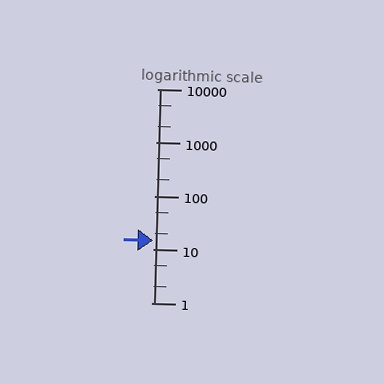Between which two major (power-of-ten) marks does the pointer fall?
The pointer is between 10 and 100.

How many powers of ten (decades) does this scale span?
The scale spans 4 decades, from 1 to 10000.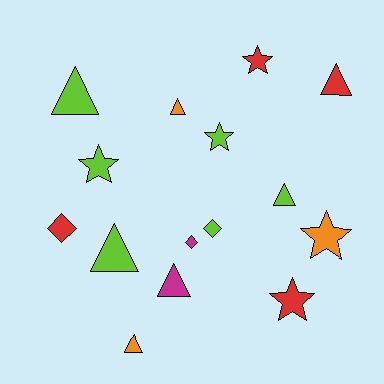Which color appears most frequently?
Lime, with 6 objects.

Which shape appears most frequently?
Triangle, with 7 objects.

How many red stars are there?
There are 2 red stars.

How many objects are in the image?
There are 15 objects.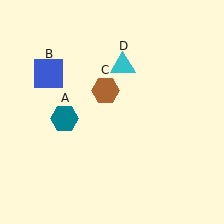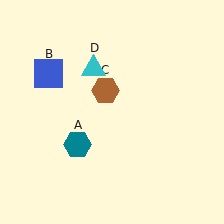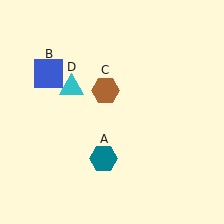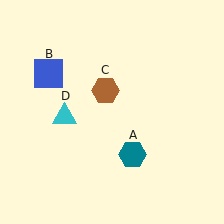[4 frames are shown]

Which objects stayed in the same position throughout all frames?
Blue square (object B) and brown hexagon (object C) remained stationary.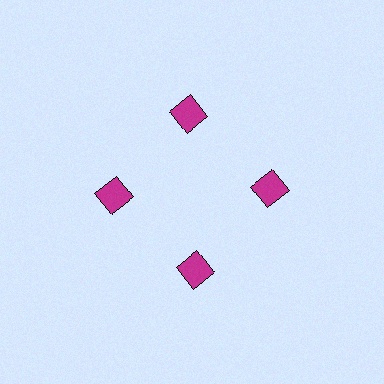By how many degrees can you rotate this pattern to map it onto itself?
The pattern maps onto itself every 90 degrees of rotation.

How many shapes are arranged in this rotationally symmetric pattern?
There are 4 shapes, arranged in 4 groups of 1.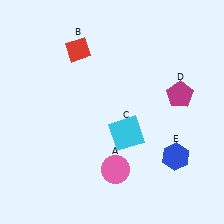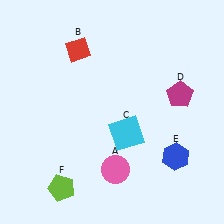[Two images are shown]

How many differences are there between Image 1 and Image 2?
There is 1 difference between the two images.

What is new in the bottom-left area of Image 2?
A lime pentagon (F) was added in the bottom-left area of Image 2.